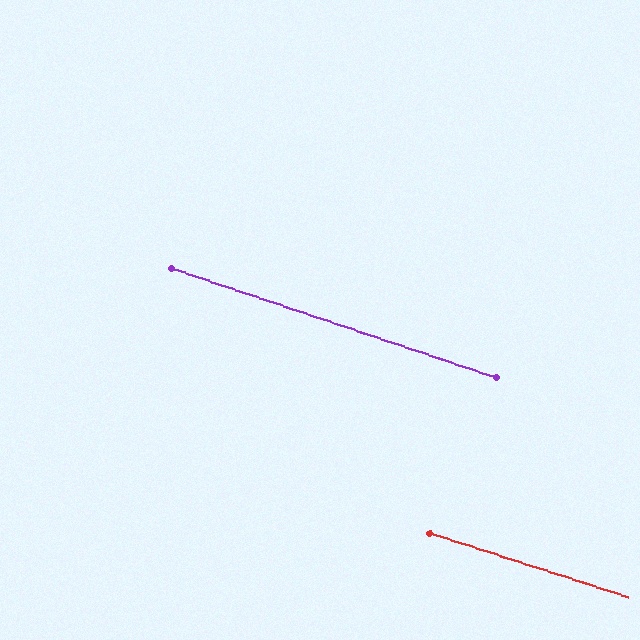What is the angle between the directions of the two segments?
Approximately 1 degree.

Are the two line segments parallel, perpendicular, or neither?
Parallel — their directions differ by only 0.8°.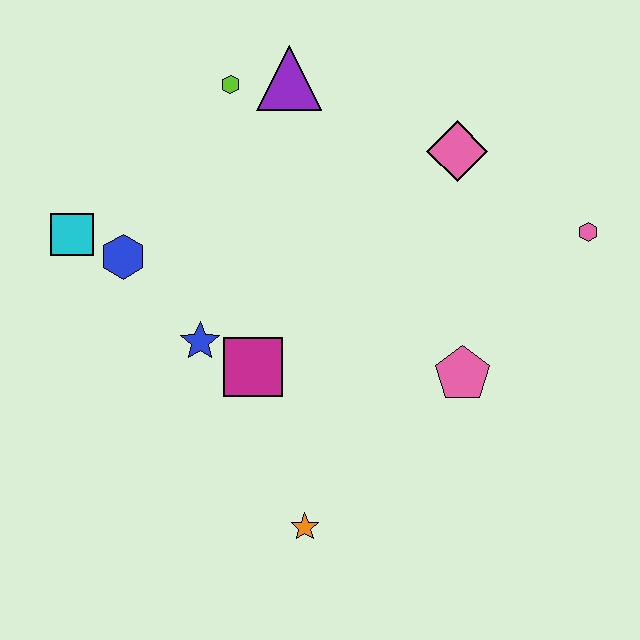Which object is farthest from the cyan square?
The pink hexagon is farthest from the cyan square.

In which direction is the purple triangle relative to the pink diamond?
The purple triangle is to the left of the pink diamond.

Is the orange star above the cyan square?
No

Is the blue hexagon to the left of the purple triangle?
Yes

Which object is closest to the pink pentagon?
The pink hexagon is closest to the pink pentagon.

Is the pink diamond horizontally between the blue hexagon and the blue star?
No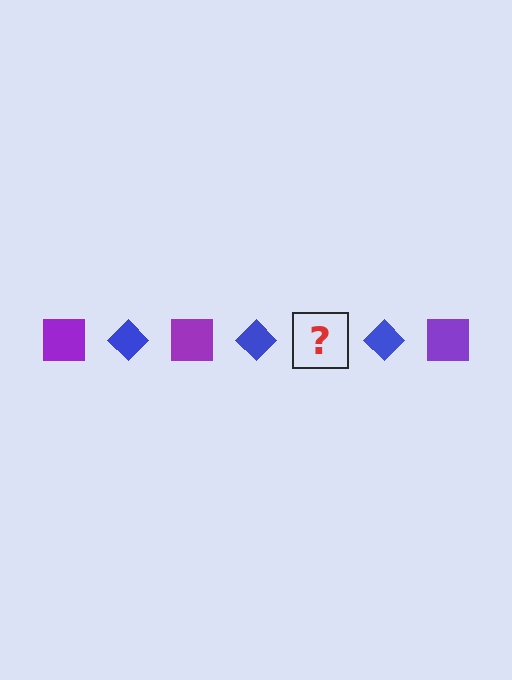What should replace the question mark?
The question mark should be replaced with a purple square.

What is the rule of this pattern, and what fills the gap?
The rule is that the pattern alternates between purple square and blue diamond. The gap should be filled with a purple square.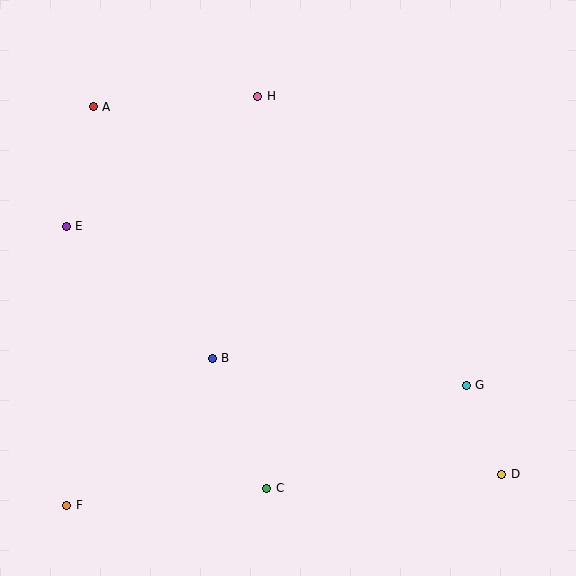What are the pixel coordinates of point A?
Point A is at (93, 107).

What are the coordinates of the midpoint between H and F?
The midpoint between H and F is at (162, 301).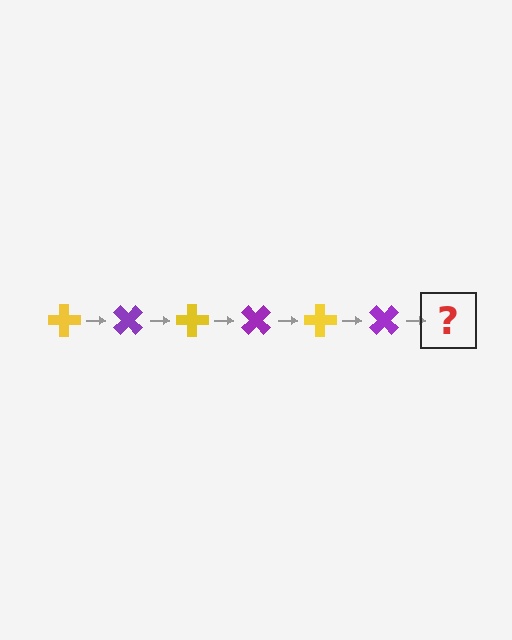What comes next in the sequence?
The next element should be a yellow cross, rotated 270 degrees from the start.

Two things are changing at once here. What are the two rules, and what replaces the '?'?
The two rules are that it rotates 45 degrees each step and the color cycles through yellow and purple. The '?' should be a yellow cross, rotated 270 degrees from the start.